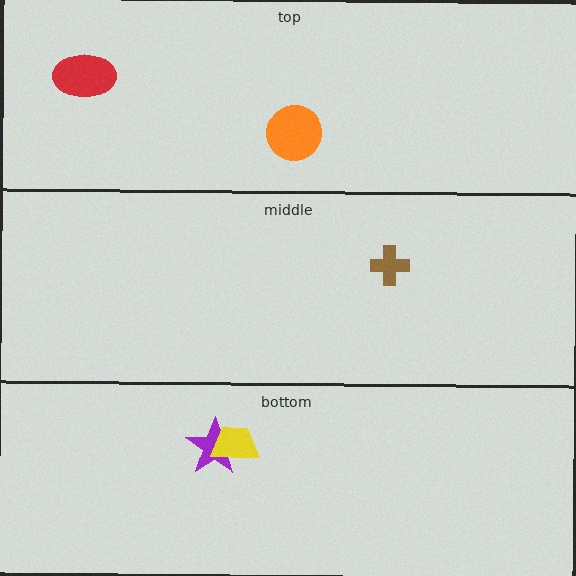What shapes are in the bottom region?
The purple star, the yellow trapezoid.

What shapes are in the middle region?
The brown cross.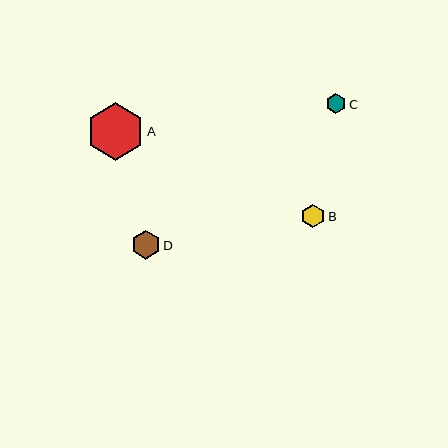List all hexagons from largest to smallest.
From largest to smallest: A, D, B, C.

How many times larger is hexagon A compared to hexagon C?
Hexagon A is approximately 2.9 times the size of hexagon C.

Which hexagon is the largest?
Hexagon A is the largest with a size of approximately 57 pixels.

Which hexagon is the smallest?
Hexagon C is the smallest with a size of approximately 20 pixels.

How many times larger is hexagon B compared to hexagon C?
Hexagon B is approximately 1.2 times the size of hexagon C.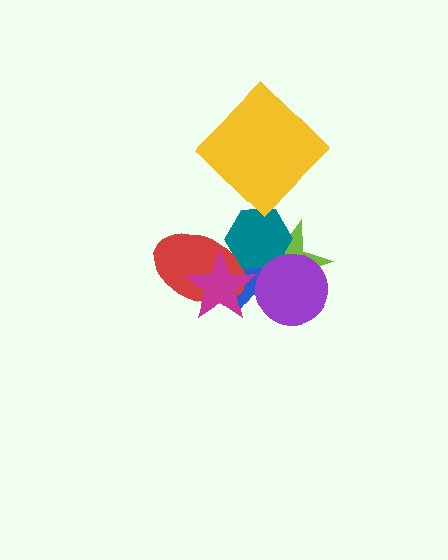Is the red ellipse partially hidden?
Yes, it is partially covered by another shape.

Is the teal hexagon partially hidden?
Yes, it is partially covered by another shape.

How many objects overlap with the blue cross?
5 objects overlap with the blue cross.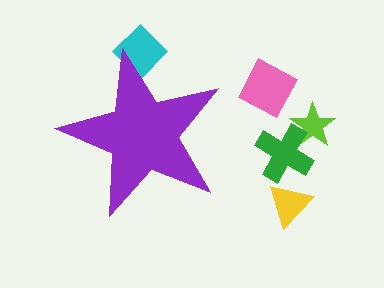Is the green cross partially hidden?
No, the green cross is fully visible.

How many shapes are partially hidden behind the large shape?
1 shape is partially hidden.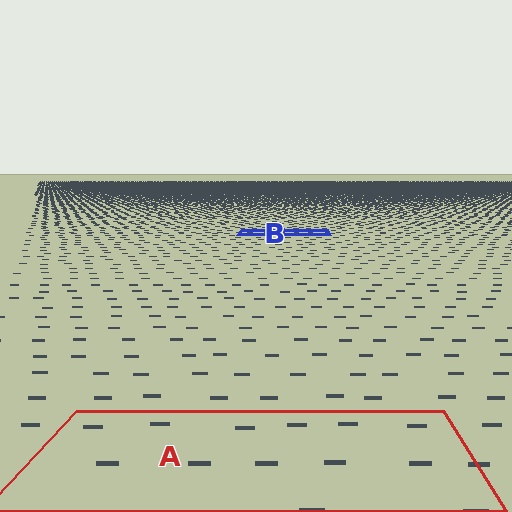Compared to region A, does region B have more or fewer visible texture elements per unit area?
Region B has more texture elements per unit area — they are packed more densely because it is farther away.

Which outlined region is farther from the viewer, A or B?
Region B is farther from the viewer — the texture elements inside it appear smaller and more densely packed.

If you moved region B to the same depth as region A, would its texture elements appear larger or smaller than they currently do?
They would appear larger. At a closer depth, the same texture elements are projected at a bigger on-screen size.